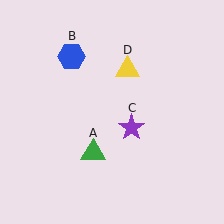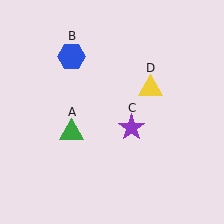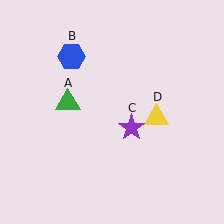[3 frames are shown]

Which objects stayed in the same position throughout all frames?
Blue hexagon (object B) and purple star (object C) remained stationary.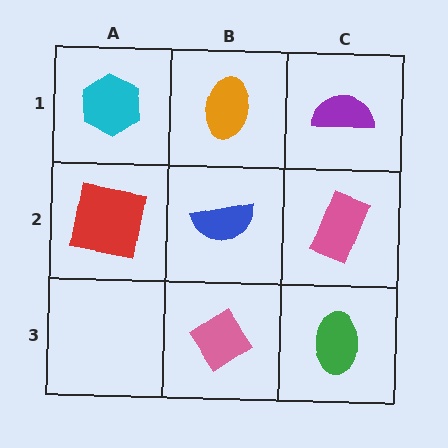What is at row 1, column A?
A cyan hexagon.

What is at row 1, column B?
An orange ellipse.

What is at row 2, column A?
A red square.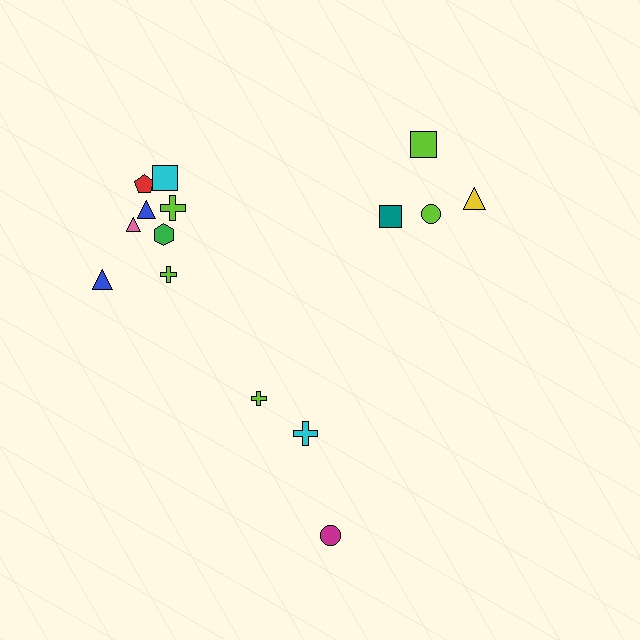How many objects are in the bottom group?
There are 3 objects.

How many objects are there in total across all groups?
There are 15 objects.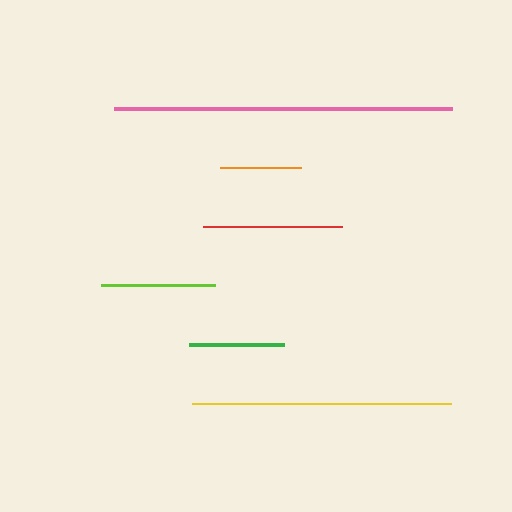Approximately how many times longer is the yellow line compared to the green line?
The yellow line is approximately 2.7 times the length of the green line.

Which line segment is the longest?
The pink line is the longest at approximately 338 pixels.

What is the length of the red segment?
The red segment is approximately 139 pixels long.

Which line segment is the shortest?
The orange line is the shortest at approximately 81 pixels.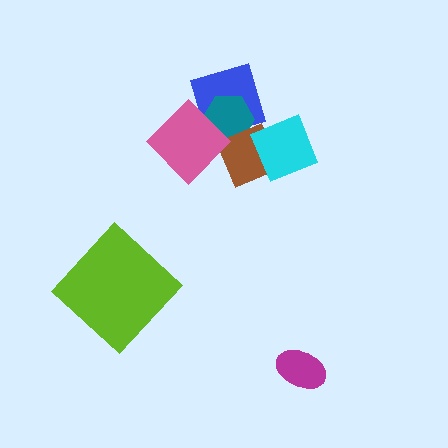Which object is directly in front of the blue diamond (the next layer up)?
The teal hexagon is directly in front of the blue diamond.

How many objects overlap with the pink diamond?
3 objects overlap with the pink diamond.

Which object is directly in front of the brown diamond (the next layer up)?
The pink diamond is directly in front of the brown diamond.